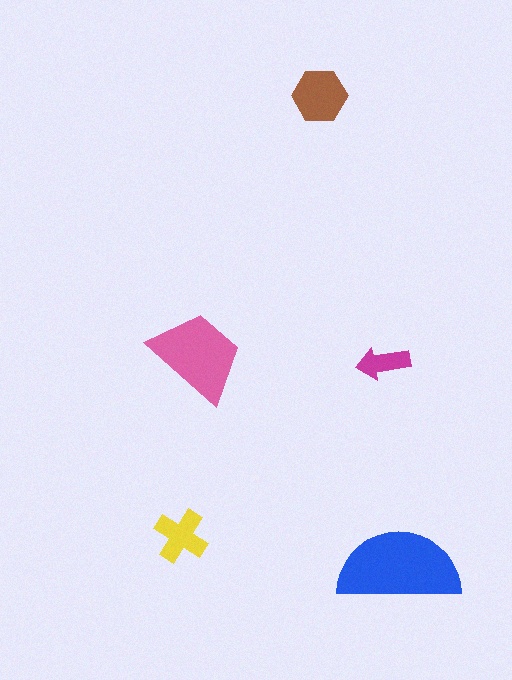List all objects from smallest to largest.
The magenta arrow, the yellow cross, the brown hexagon, the pink trapezoid, the blue semicircle.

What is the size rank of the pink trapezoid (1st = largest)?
2nd.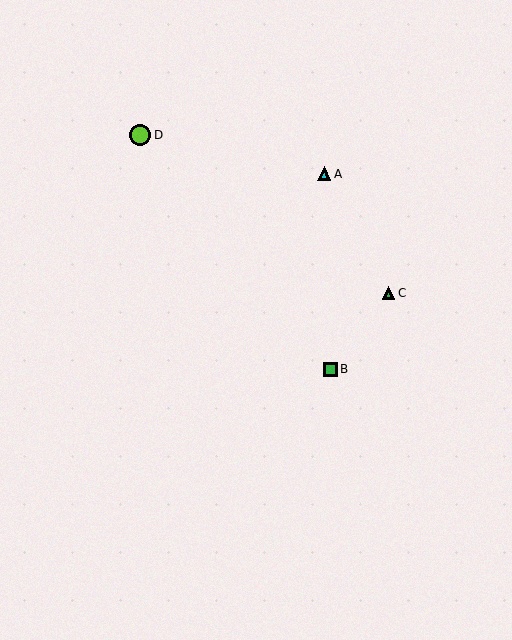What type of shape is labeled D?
Shape D is a lime circle.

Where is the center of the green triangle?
The center of the green triangle is at (388, 293).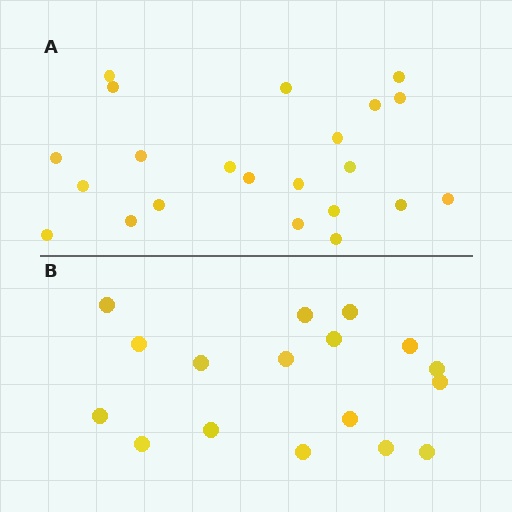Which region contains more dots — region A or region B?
Region A (the top region) has more dots.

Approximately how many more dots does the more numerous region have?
Region A has about 5 more dots than region B.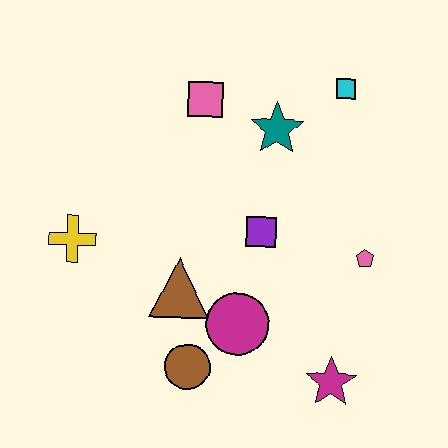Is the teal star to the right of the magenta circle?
Yes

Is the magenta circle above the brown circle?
Yes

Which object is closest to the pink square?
The teal star is closest to the pink square.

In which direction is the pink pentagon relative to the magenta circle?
The pink pentagon is to the right of the magenta circle.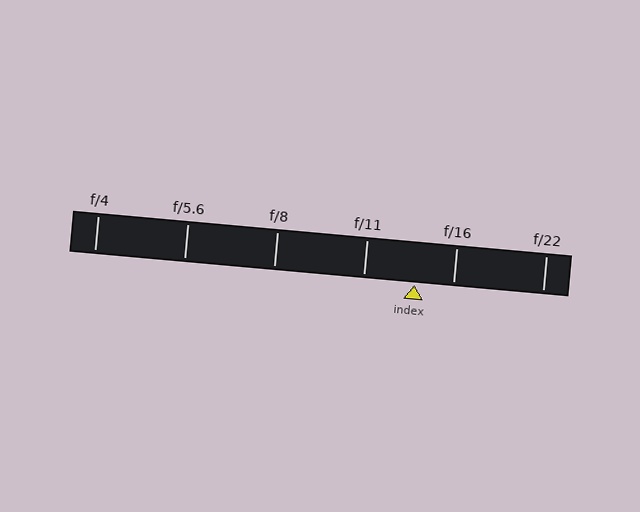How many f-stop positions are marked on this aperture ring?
There are 6 f-stop positions marked.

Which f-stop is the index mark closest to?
The index mark is closest to f/16.